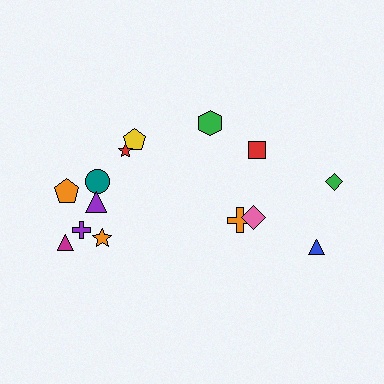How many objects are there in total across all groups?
There are 14 objects.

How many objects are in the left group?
There are 8 objects.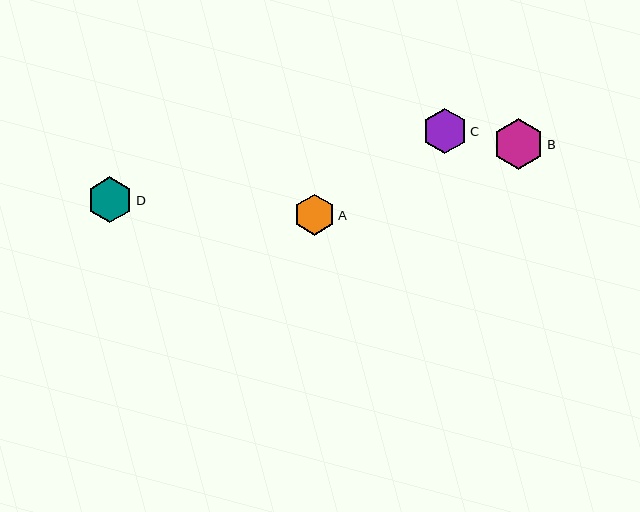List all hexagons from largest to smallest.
From largest to smallest: B, D, C, A.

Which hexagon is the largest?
Hexagon B is the largest with a size of approximately 51 pixels.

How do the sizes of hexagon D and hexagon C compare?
Hexagon D and hexagon C are approximately the same size.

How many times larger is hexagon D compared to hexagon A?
Hexagon D is approximately 1.1 times the size of hexagon A.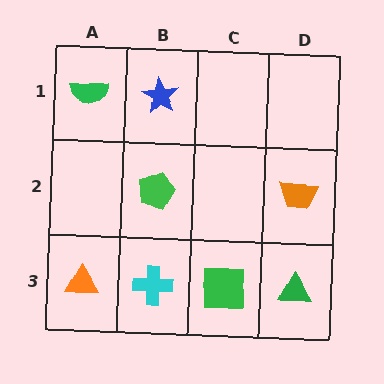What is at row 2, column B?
A green pentagon.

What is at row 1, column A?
A green semicircle.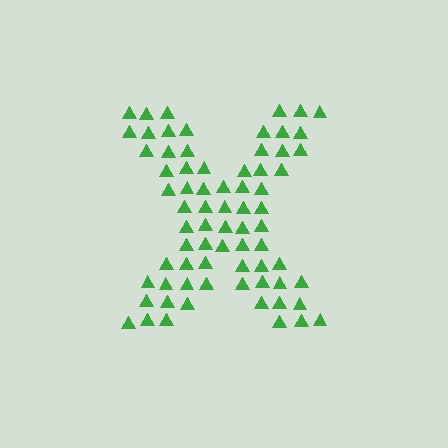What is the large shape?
The large shape is the letter X.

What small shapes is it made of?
It is made of small triangles.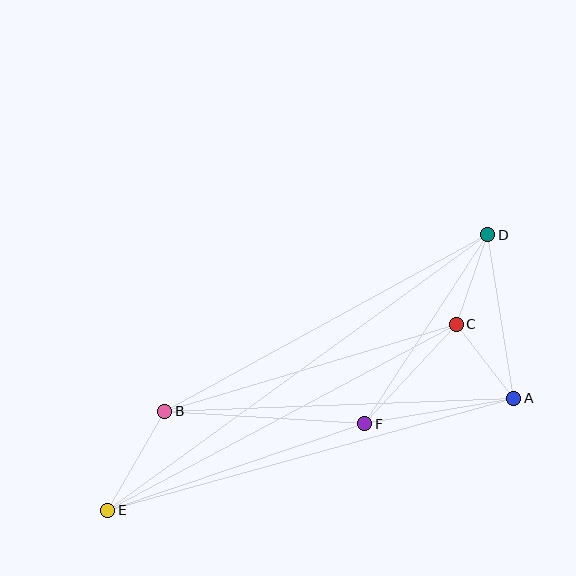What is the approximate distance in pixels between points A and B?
The distance between A and B is approximately 349 pixels.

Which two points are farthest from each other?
Points D and E are farthest from each other.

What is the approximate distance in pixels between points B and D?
The distance between B and D is approximately 368 pixels.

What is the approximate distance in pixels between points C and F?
The distance between C and F is approximately 135 pixels.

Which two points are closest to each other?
Points A and C are closest to each other.